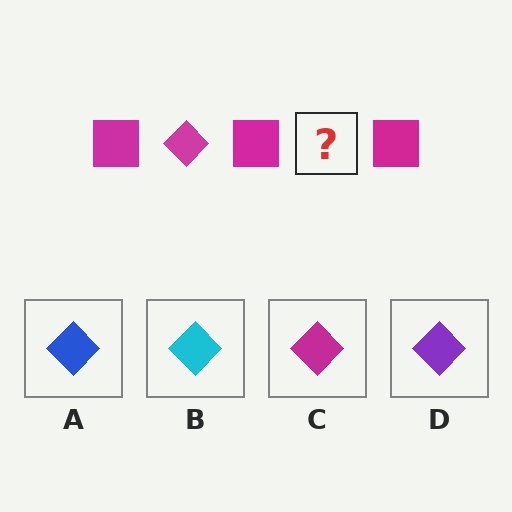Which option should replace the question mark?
Option C.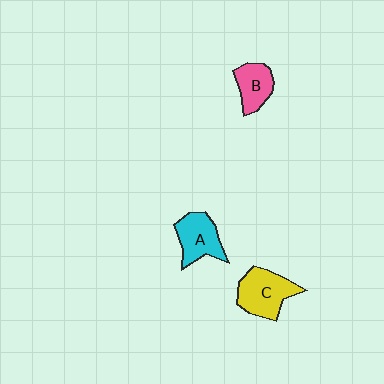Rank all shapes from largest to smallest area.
From largest to smallest: C (yellow), A (cyan), B (pink).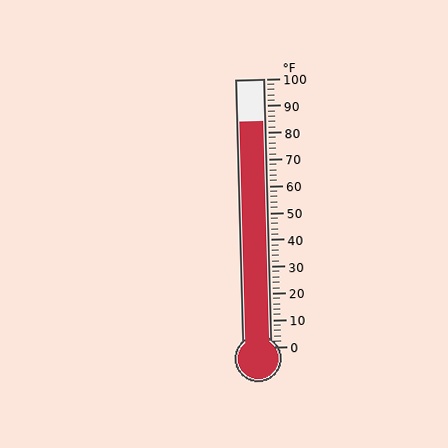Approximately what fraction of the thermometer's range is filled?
The thermometer is filled to approximately 85% of its range.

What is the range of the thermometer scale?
The thermometer scale ranges from 0°F to 100°F.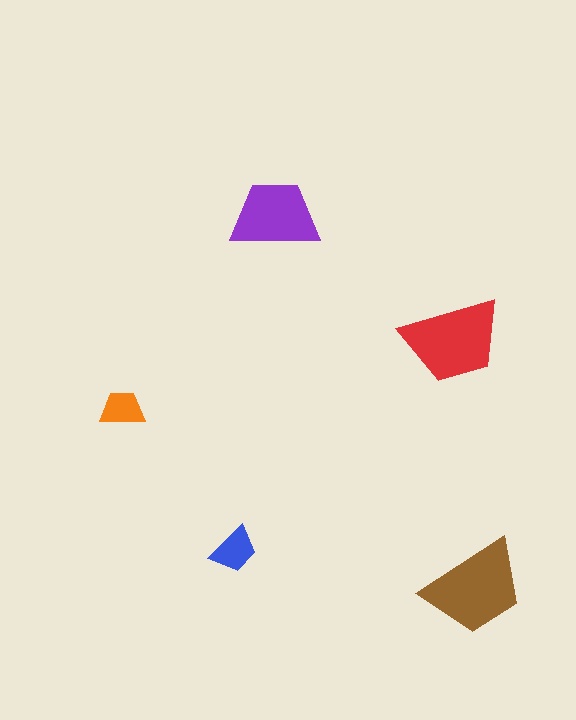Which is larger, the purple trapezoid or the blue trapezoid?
The purple one.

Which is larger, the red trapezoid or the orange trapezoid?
The red one.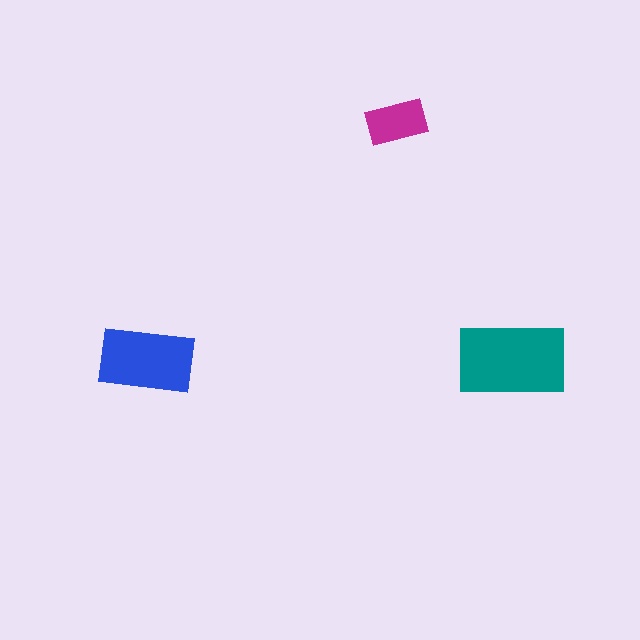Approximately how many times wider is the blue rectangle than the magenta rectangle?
About 1.5 times wider.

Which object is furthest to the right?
The teal rectangle is rightmost.